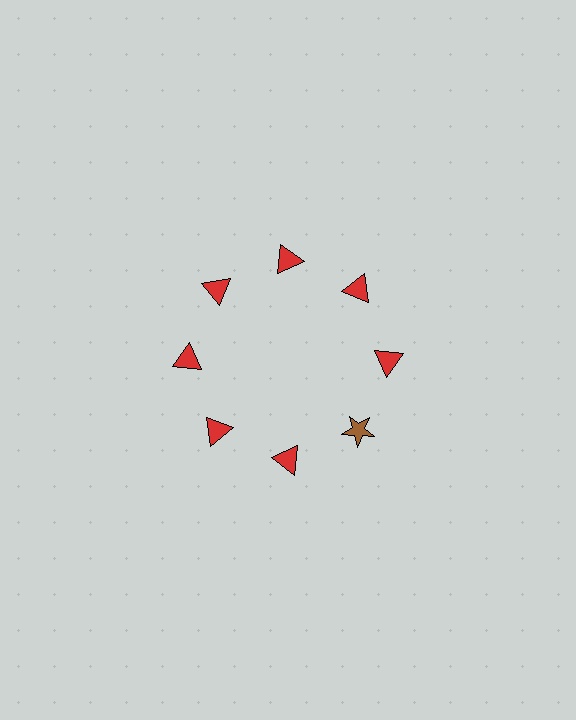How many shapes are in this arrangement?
There are 8 shapes arranged in a ring pattern.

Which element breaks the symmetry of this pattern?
The brown star at roughly the 4 o'clock position breaks the symmetry. All other shapes are red triangles.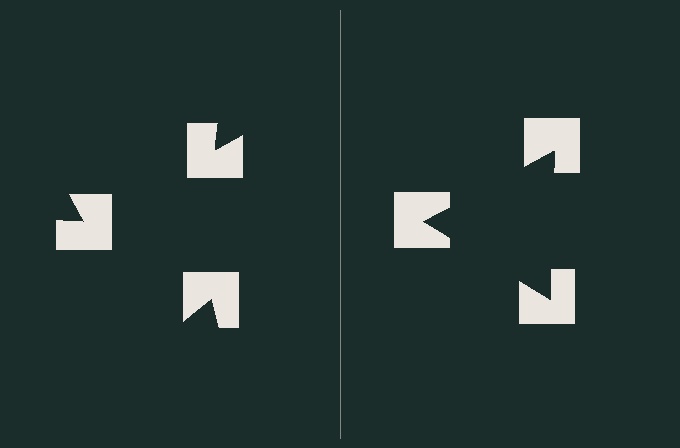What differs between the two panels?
The notched squares are positioned identically on both sides; only the wedge orientations differ. On the right they align to a triangle; on the left they are misaligned.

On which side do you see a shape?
An illusory triangle appears on the right side. On the left side the wedge cuts are rotated, so no coherent shape forms.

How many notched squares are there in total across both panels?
6 — 3 on each side.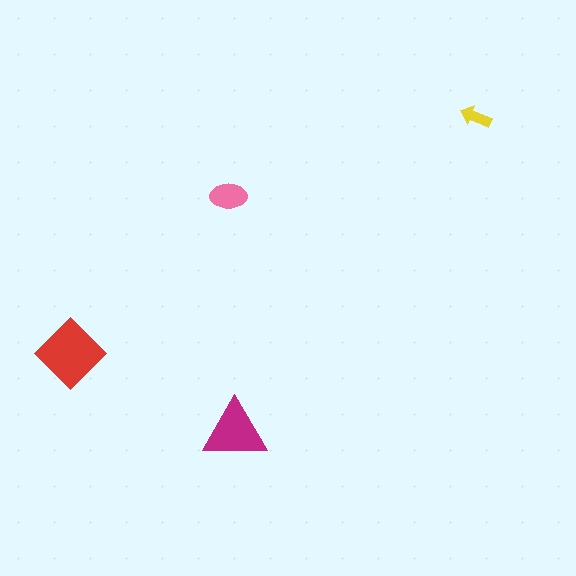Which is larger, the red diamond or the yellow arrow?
The red diamond.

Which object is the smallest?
The yellow arrow.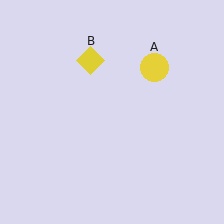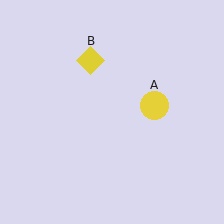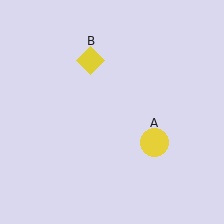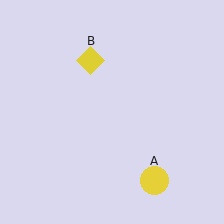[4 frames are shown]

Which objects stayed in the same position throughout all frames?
Yellow diamond (object B) remained stationary.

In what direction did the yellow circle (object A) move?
The yellow circle (object A) moved down.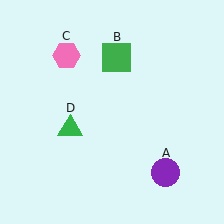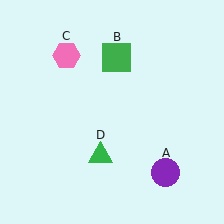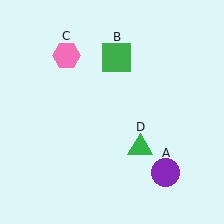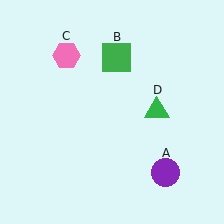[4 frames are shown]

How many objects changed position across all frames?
1 object changed position: green triangle (object D).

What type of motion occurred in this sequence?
The green triangle (object D) rotated counterclockwise around the center of the scene.